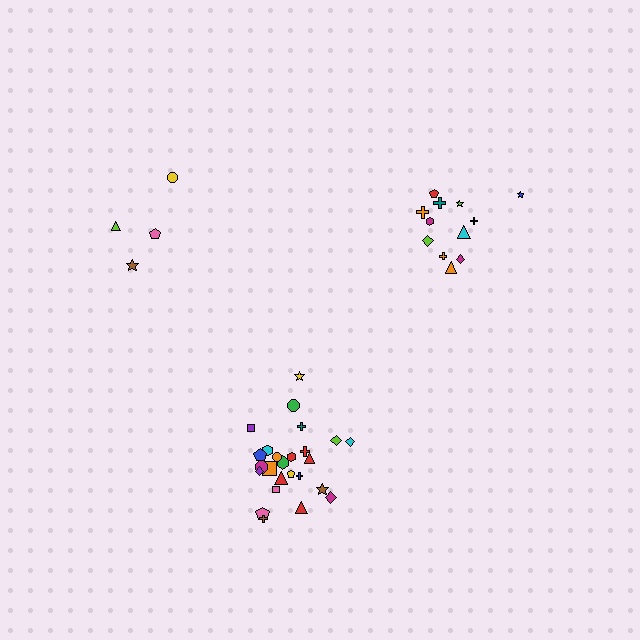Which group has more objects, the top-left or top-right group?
The top-right group.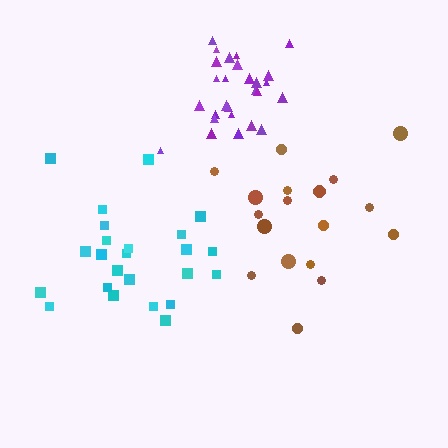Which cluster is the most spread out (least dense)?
Brown.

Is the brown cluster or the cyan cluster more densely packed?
Cyan.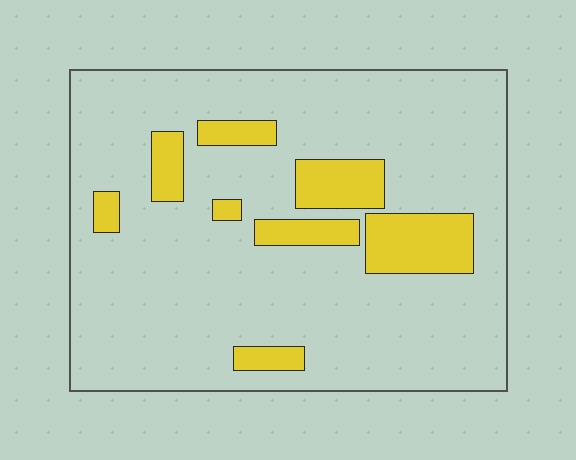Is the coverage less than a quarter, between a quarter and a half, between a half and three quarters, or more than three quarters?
Less than a quarter.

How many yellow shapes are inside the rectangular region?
8.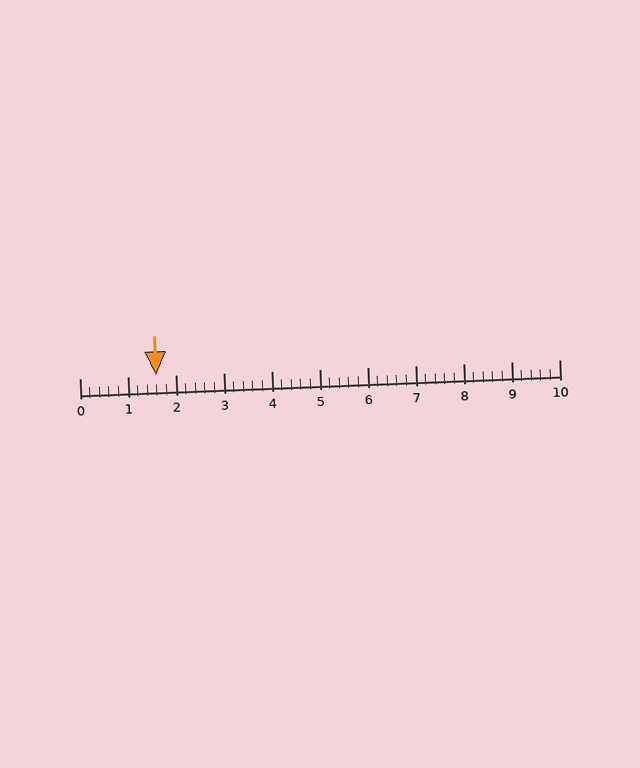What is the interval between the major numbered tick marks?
The major tick marks are spaced 1 units apart.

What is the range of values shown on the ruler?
The ruler shows values from 0 to 10.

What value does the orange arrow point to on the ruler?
The orange arrow points to approximately 1.6.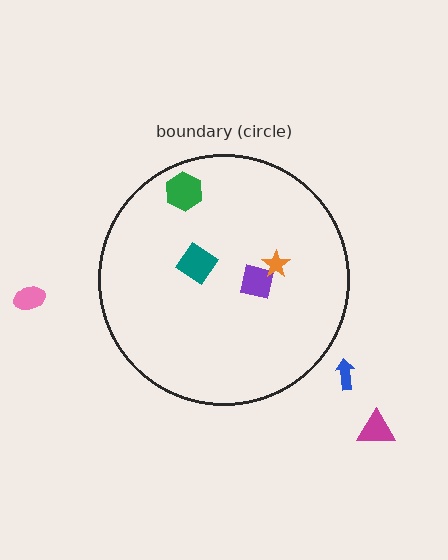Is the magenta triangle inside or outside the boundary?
Outside.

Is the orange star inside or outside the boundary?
Inside.